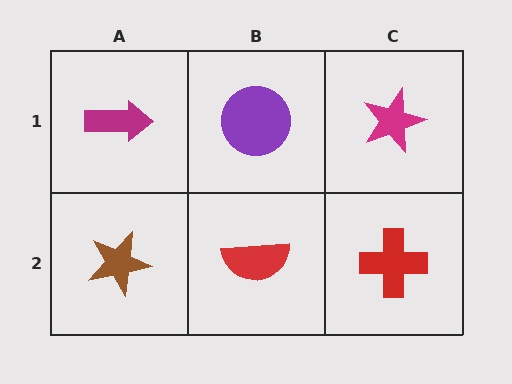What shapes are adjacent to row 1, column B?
A red semicircle (row 2, column B), a magenta arrow (row 1, column A), a magenta star (row 1, column C).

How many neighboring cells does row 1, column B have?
3.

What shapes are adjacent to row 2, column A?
A magenta arrow (row 1, column A), a red semicircle (row 2, column B).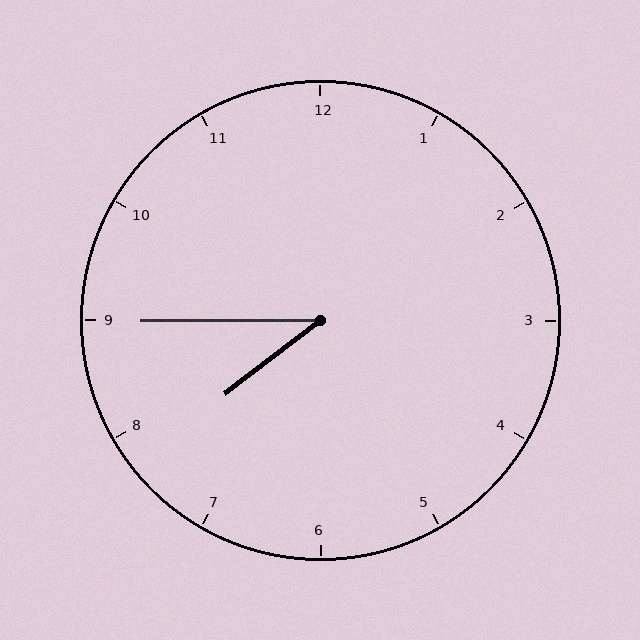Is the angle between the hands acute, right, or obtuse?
It is acute.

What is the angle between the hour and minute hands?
Approximately 38 degrees.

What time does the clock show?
7:45.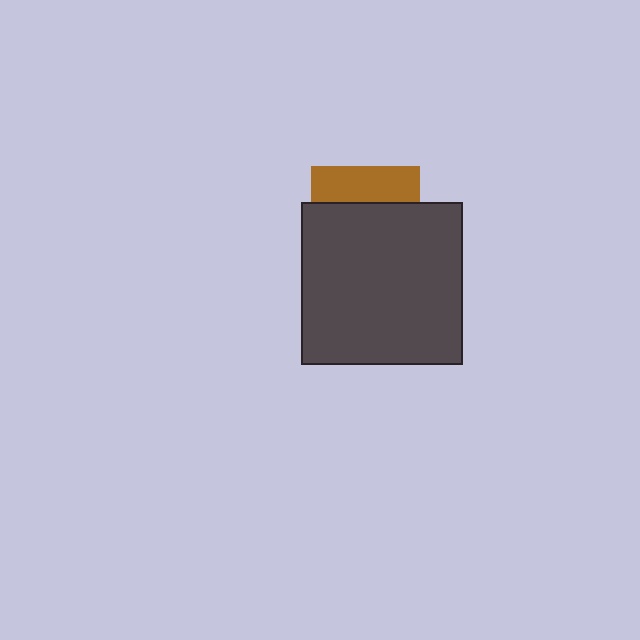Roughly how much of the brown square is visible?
A small part of it is visible (roughly 33%).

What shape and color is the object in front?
The object in front is a dark gray square.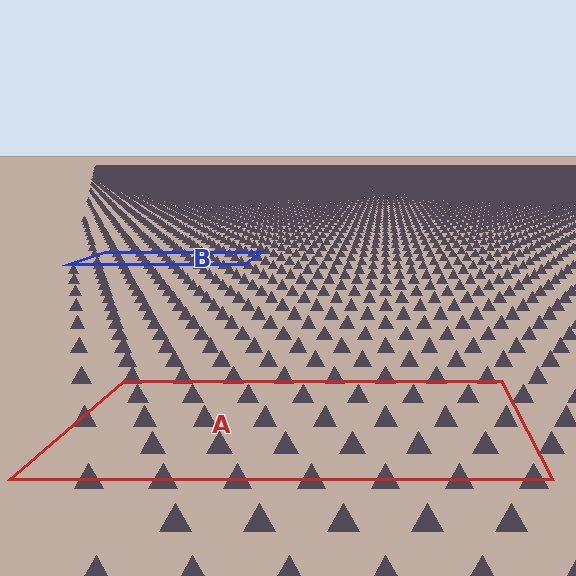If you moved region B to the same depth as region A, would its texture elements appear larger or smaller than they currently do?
They would appear larger. At a closer depth, the same texture elements are projected at a bigger on-screen size.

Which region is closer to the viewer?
Region A is closer. The texture elements there are larger and more spread out.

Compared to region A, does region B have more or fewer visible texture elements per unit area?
Region B has more texture elements per unit area — they are packed more densely because it is farther away.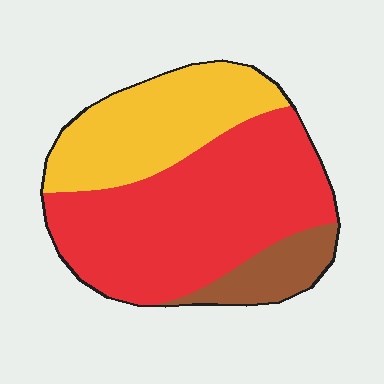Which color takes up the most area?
Red, at roughly 55%.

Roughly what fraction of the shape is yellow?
Yellow takes up between a sixth and a third of the shape.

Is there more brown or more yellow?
Yellow.